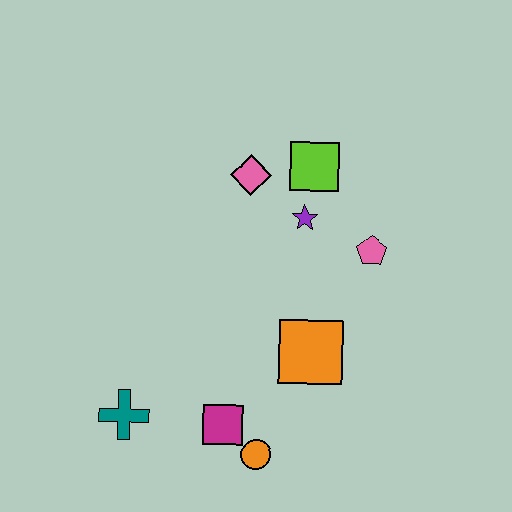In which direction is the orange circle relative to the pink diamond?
The orange circle is below the pink diamond.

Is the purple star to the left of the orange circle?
No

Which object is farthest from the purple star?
The teal cross is farthest from the purple star.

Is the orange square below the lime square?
Yes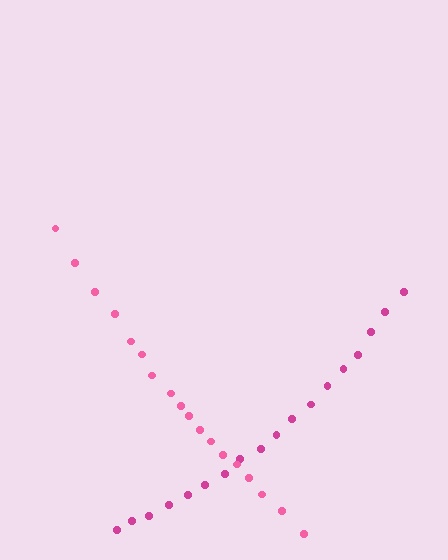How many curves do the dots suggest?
There are 2 distinct paths.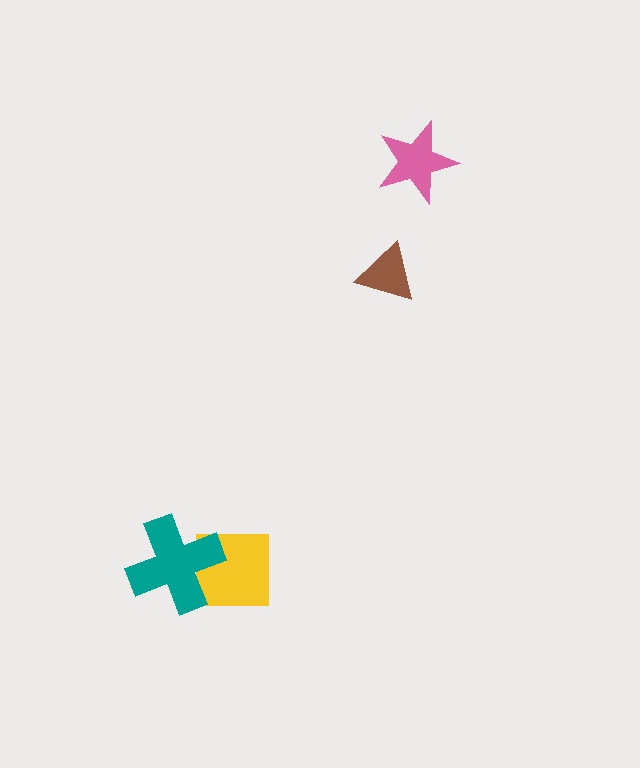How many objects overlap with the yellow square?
1 object overlaps with the yellow square.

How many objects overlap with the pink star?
0 objects overlap with the pink star.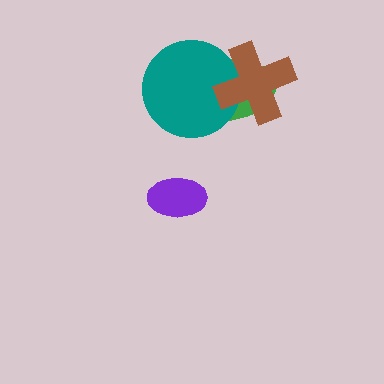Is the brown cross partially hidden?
No, no other shape covers it.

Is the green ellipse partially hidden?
Yes, it is partially covered by another shape.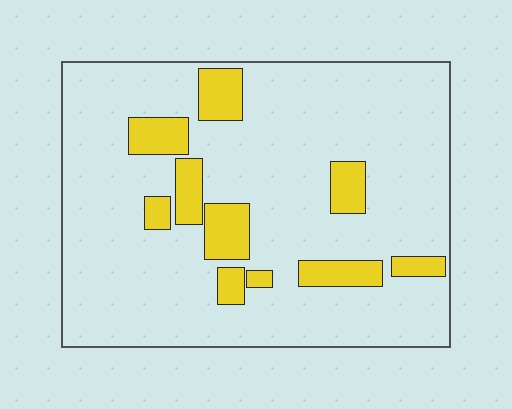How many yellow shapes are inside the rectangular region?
10.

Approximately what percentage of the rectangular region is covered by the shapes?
Approximately 15%.